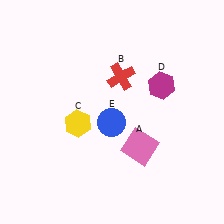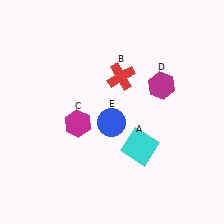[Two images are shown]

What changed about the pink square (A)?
In Image 1, A is pink. In Image 2, it changed to cyan.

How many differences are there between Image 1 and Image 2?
There are 2 differences between the two images.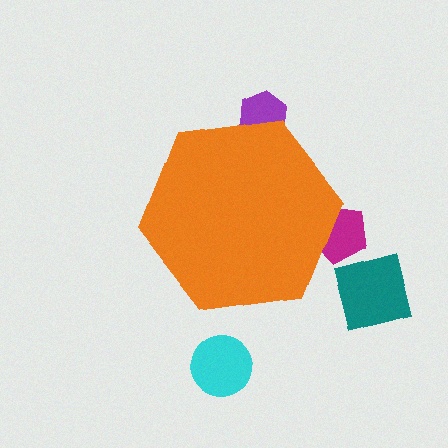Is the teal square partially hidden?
No, the teal square is fully visible.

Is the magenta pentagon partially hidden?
Yes, the magenta pentagon is partially hidden behind the orange hexagon.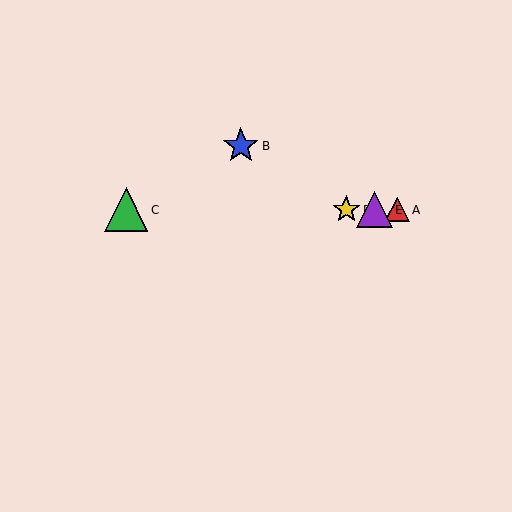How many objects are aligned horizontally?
4 objects (A, C, D, E) are aligned horizontally.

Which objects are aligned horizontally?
Objects A, C, D, E are aligned horizontally.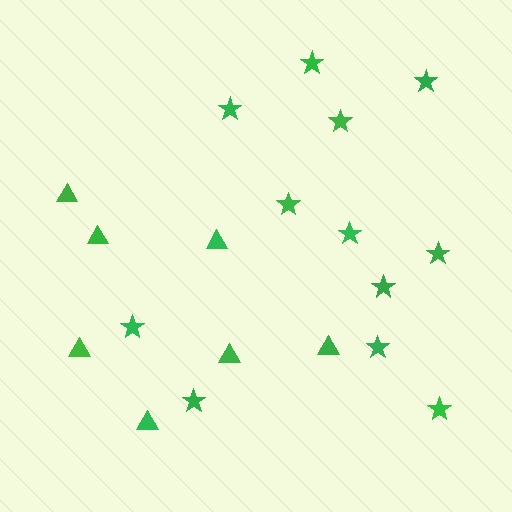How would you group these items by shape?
There are 2 groups: one group of triangles (7) and one group of stars (12).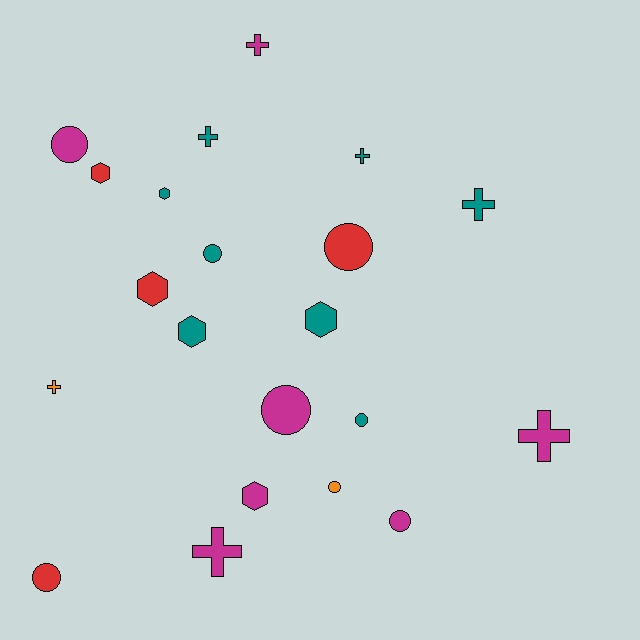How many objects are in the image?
There are 21 objects.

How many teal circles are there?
There are 2 teal circles.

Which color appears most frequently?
Teal, with 8 objects.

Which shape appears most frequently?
Circle, with 8 objects.